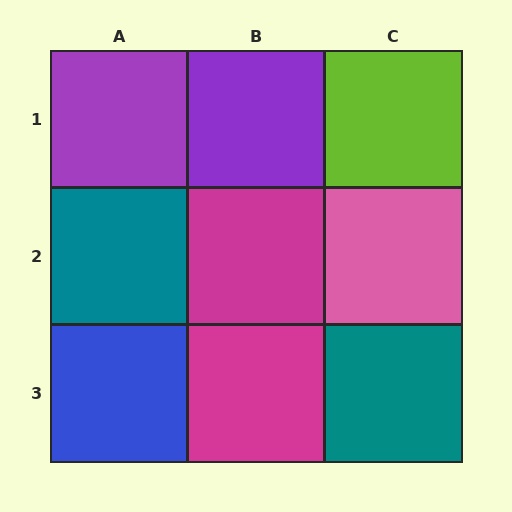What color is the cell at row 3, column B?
Magenta.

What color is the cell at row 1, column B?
Purple.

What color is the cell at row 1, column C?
Lime.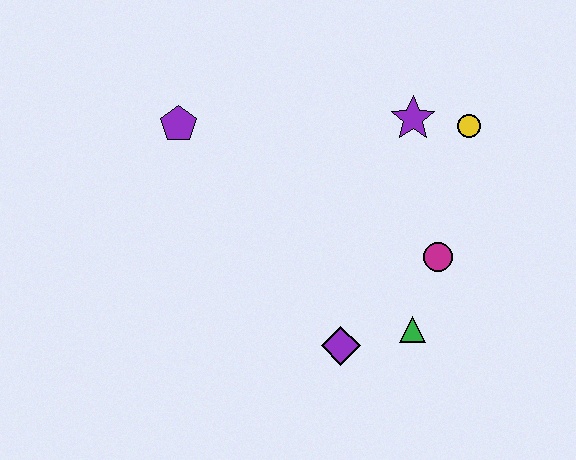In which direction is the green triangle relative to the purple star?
The green triangle is below the purple star.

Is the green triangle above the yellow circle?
No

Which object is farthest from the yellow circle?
The purple pentagon is farthest from the yellow circle.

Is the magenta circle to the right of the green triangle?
Yes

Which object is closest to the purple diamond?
The green triangle is closest to the purple diamond.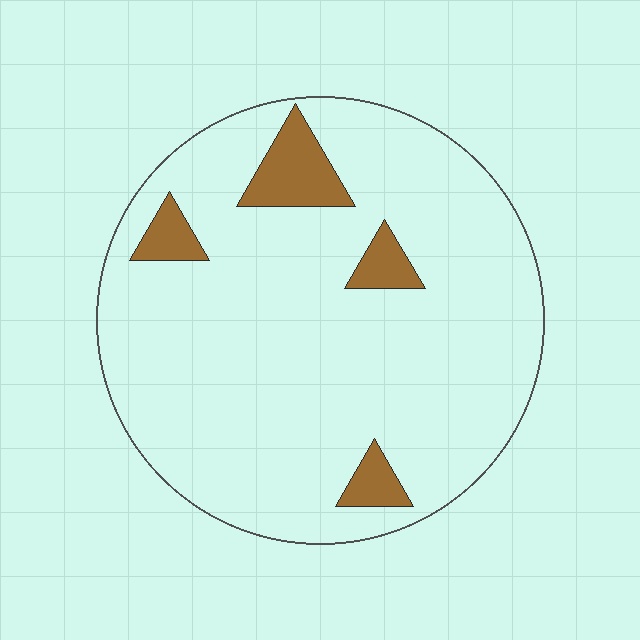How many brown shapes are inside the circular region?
4.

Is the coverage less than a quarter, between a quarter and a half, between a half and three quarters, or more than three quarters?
Less than a quarter.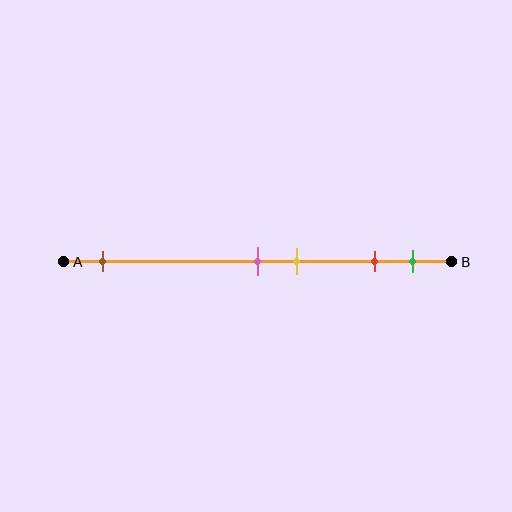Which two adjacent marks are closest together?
The pink and yellow marks are the closest adjacent pair.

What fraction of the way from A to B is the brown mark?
The brown mark is approximately 10% (0.1) of the way from A to B.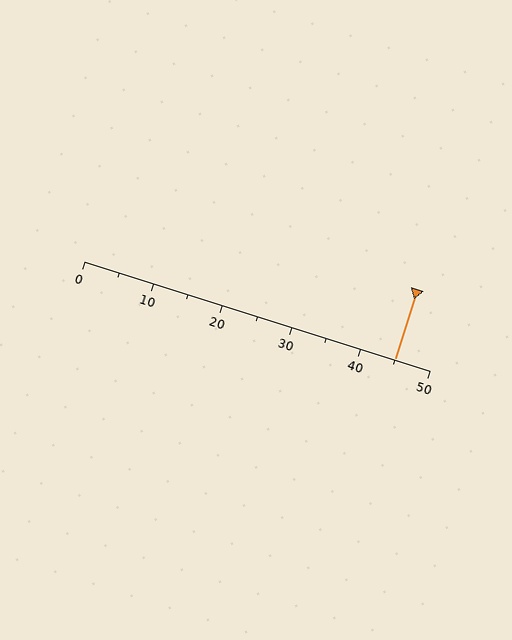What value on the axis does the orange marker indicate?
The marker indicates approximately 45.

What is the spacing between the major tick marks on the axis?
The major ticks are spaced 10 apart.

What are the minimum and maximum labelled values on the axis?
The axis runs from 0 to 50.